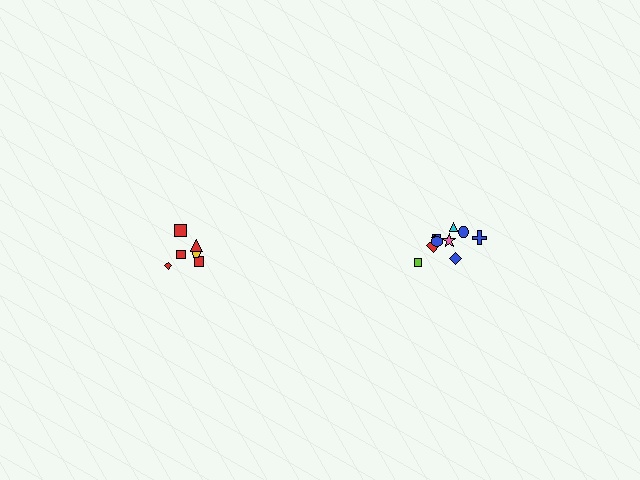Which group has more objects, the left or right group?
The right group.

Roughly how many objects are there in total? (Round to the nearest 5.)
Roughly 15 objects in total.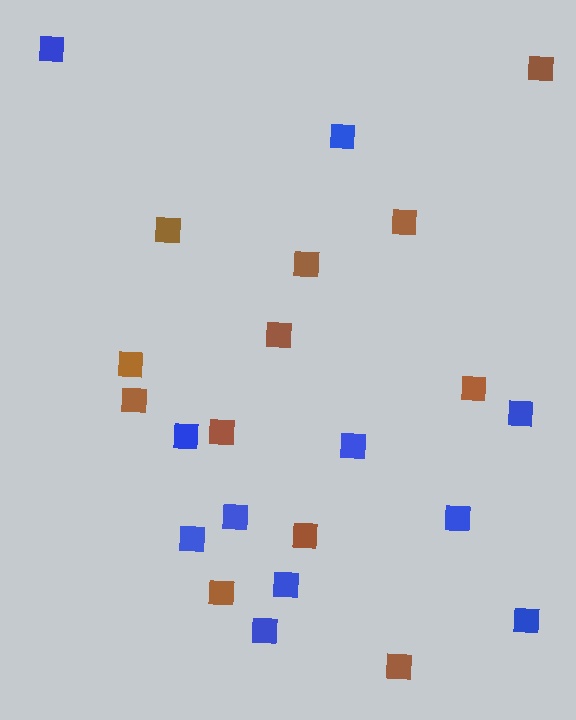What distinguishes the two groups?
There are 2 groups: one group of blue squares (11) and one group of brown squares (12).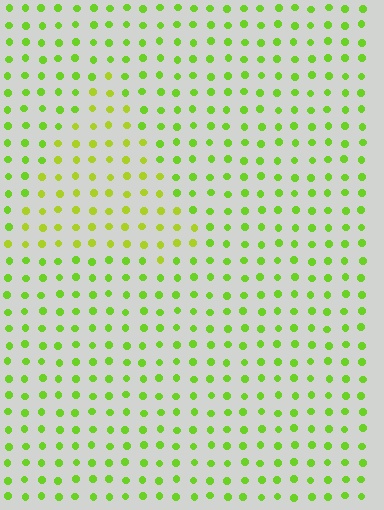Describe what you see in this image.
The image is filled with small lime elements in a uniform arrangement. A triangle-shaped region is visible where the elements are tinted to a slightly different hue, forming a subtle color boundary.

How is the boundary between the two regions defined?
The boundary is defined purely by a slight shift in hue (about 22 degrees). Spacing, size, and orientation are identical on both sides.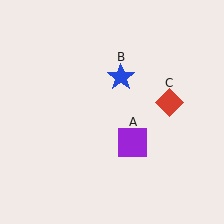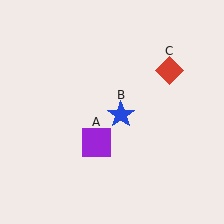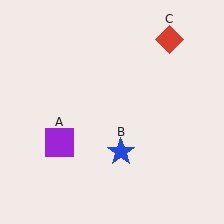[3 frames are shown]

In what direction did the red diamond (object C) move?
The red diamond (object C) moved up.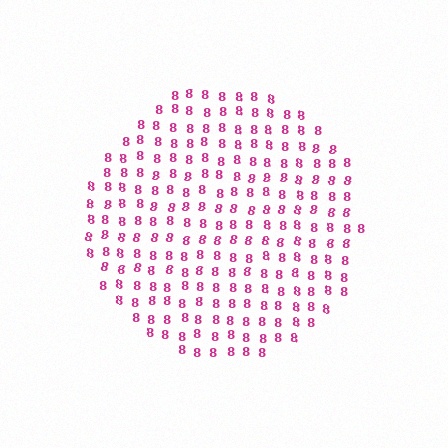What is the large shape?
The large shape is a circle.